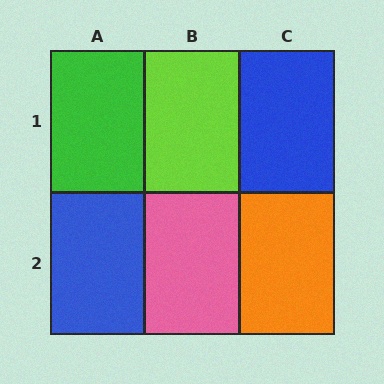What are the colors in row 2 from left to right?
Blue, pink, orange.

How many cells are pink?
1 cell is pink.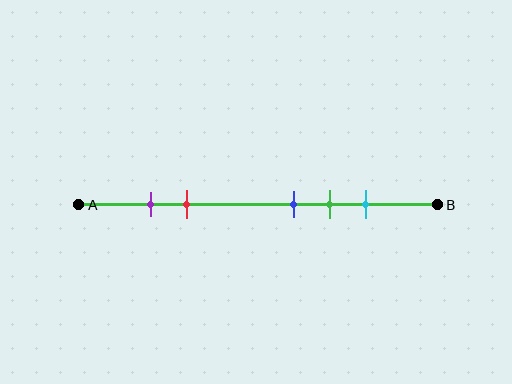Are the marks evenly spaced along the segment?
No, the marks are not evenly spaced.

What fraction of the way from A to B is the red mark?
The red mark is approximately 30% (0.3) of the way from A to B.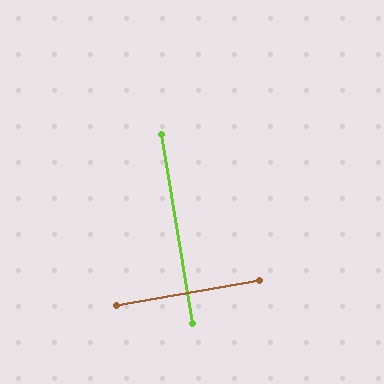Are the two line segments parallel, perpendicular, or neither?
Perpendicular — they meet at approximately 90°.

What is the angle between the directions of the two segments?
Approximately 90 degrees.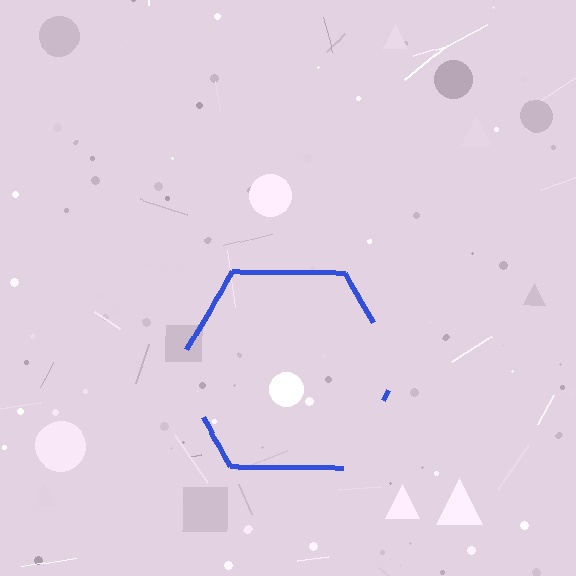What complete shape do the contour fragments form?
The contour fragments form a hexagon.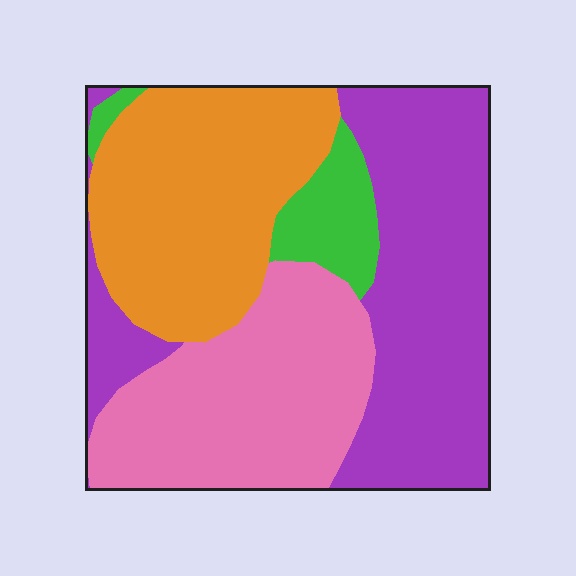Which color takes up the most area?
Purple, at roughly 35%.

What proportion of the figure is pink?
Pink covers around 25% of the figure.